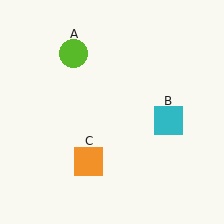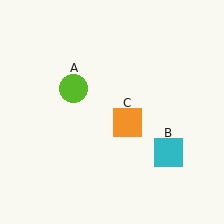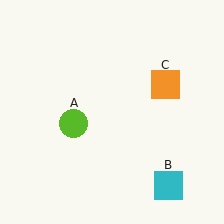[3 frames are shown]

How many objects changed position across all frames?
3 objects changed position: lime circle (object A), cyan square (object B), orange square (object C).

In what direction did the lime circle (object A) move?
The lime circle (object A) moved down.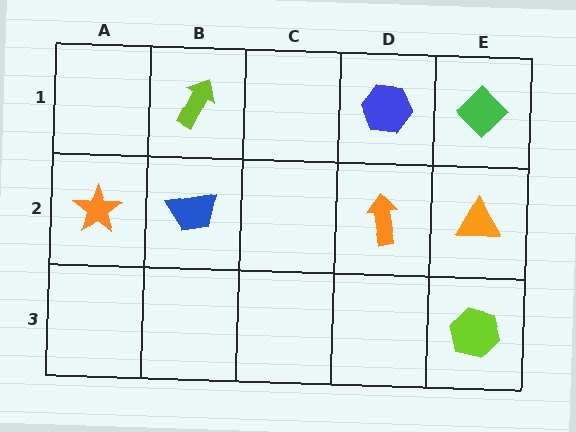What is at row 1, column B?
A lime arrow.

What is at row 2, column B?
A blue trapezoid.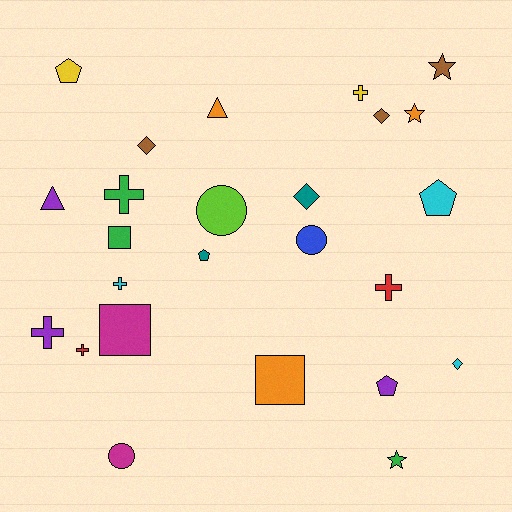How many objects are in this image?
There are 25 objects.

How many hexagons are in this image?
There are no hexagons.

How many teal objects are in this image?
There are 2 teal objects.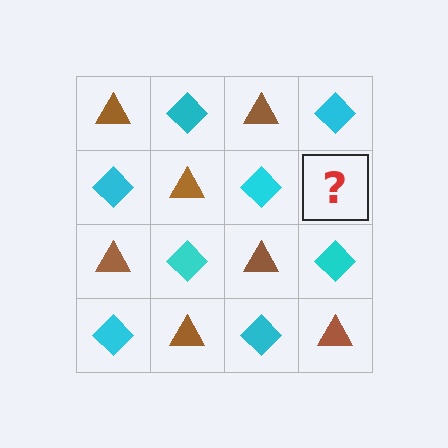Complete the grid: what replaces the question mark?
The question mark should be replaced with a brown triangle.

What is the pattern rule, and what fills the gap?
The rule is that it alternates brown triangle and cyan diamond in a checkerboard pattern. The gap should be filled with a brown triangle.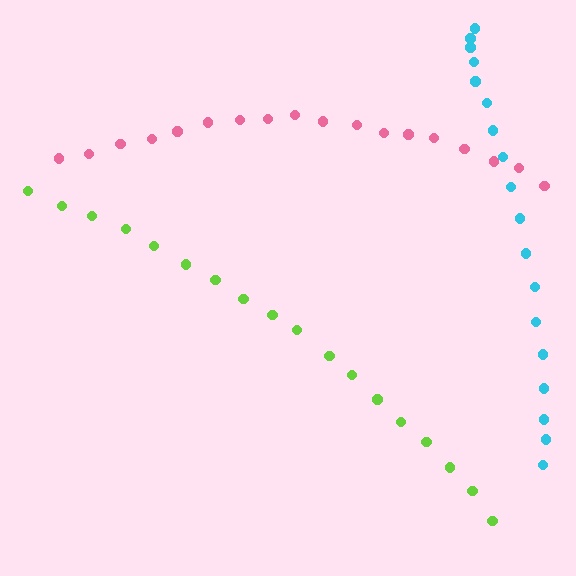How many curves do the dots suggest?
There are 3 distinct paths.